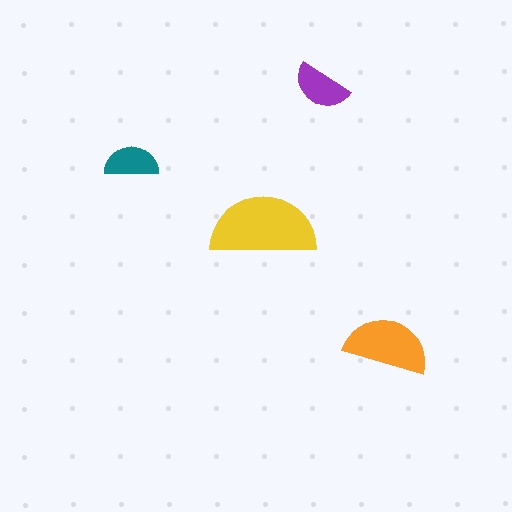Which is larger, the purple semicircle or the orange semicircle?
The orange one.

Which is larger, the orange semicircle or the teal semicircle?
The orange one.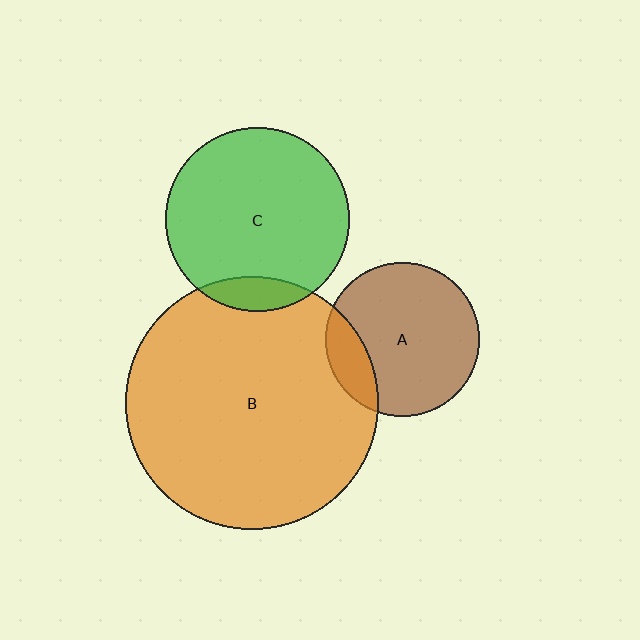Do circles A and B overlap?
Yes.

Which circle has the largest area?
Circle B (orange).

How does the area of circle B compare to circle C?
Approximately 1.9 times.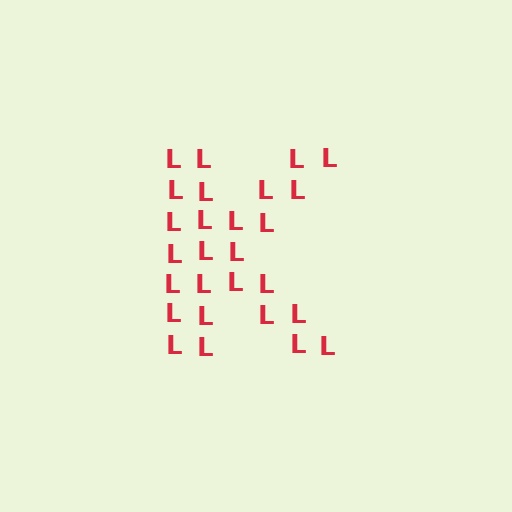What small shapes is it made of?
It is made of small letter L's.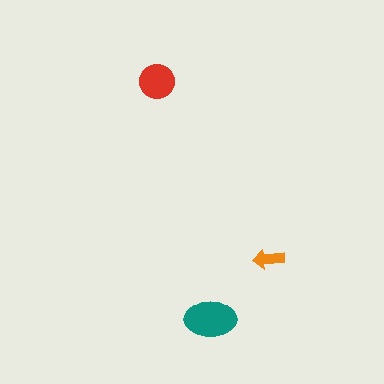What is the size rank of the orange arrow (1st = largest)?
3rd.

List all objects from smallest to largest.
The orange arrow, the red circle, the teal ellipse.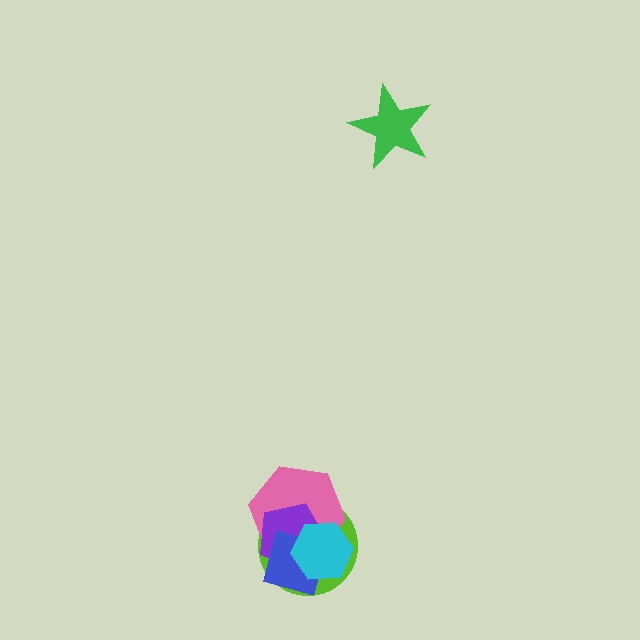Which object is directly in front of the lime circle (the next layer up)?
The pink hexagon is directly in front of the lime circle.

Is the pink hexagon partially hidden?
Yes, it is partially covered by another shape.